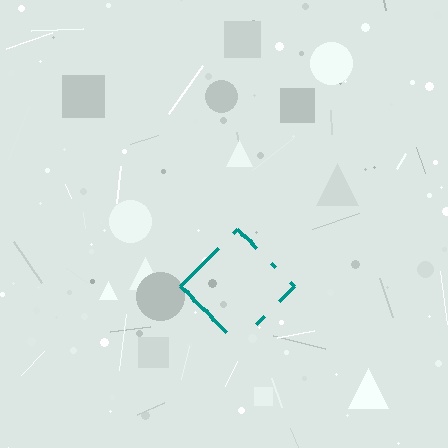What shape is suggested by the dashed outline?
The dashed outline suggests a diamond.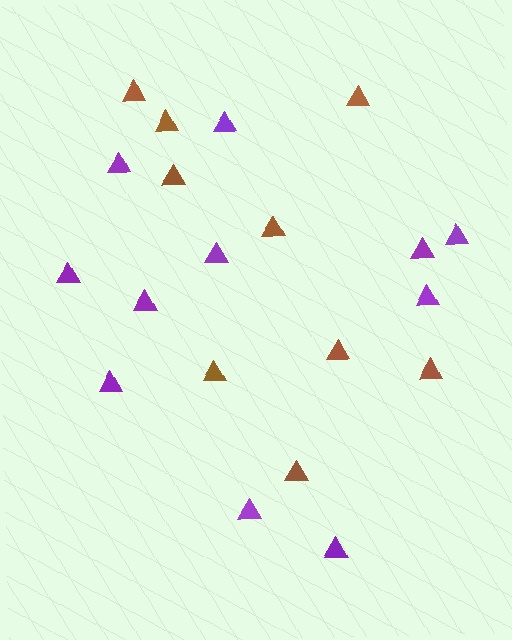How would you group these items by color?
There are 2 groups: one group of brown triangles (9) and one group of purple triangles (11).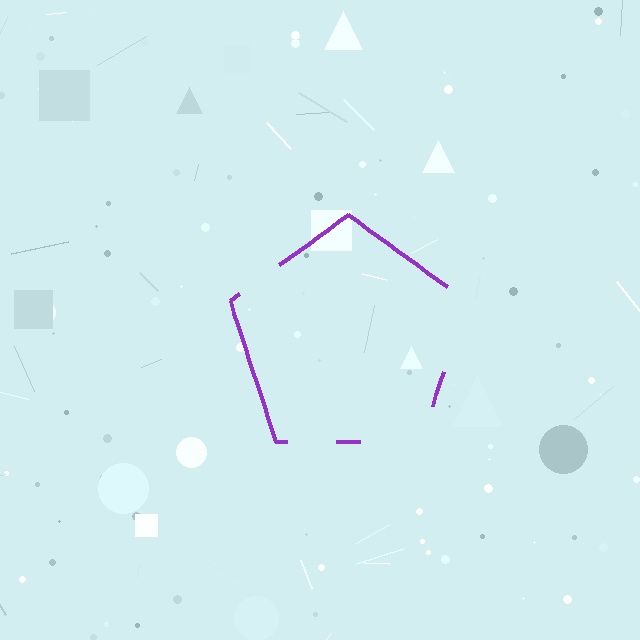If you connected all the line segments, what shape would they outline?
They would outline a pentagon.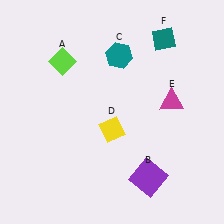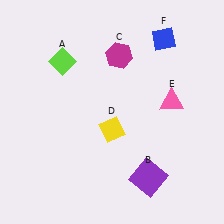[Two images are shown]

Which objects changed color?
C changed from teal to magenta. E changed from magenta to pink. F changed from teal to blue.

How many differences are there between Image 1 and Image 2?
There are 3 differences between the two images.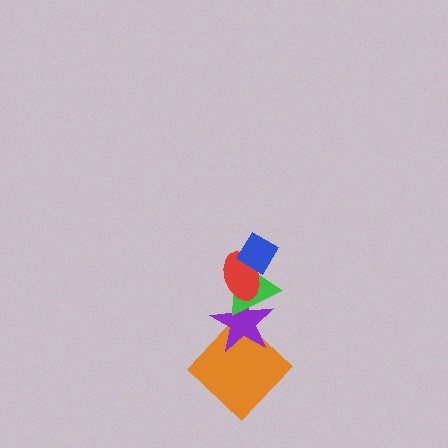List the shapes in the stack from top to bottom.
From top to bottom: the blue diamond, the red ellipse, the green triangle, the purple star, the orange diamond.